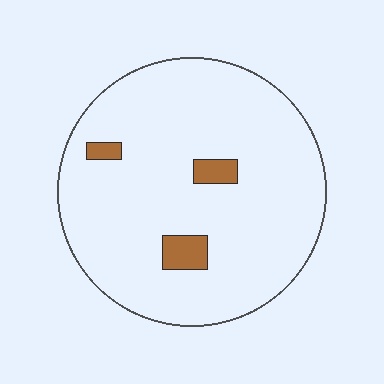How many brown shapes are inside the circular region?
3.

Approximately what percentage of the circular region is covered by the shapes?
Approximately 5%.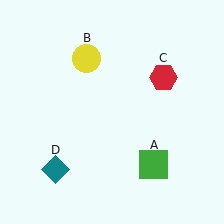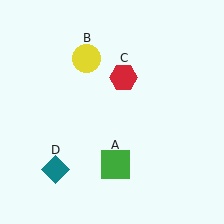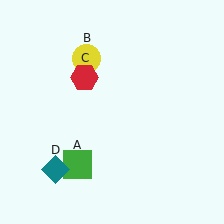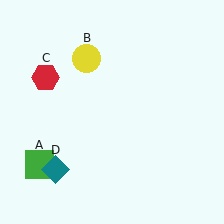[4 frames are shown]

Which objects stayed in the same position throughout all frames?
Yellow circle (object B) and teal diamond (object D) remained stationary.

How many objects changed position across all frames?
2 objects changed position: green square (object A), red hexagon (object C).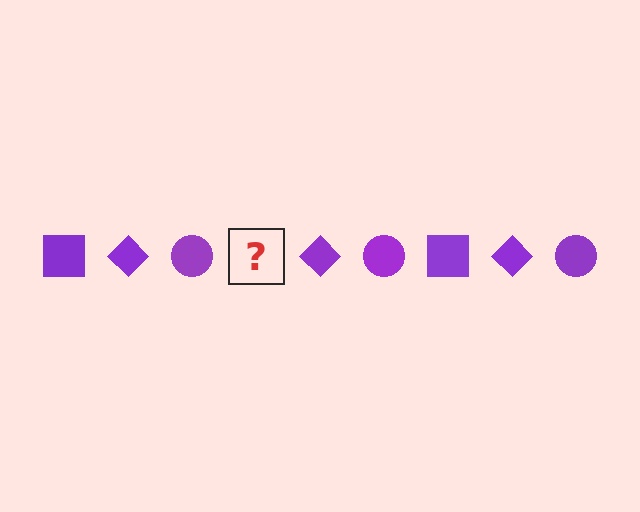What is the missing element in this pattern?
The missing element is a purple square.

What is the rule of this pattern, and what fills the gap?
The rule is that the pattern cycles through square, diamond, circle shapes in purple. The gap should be filled with a purple square.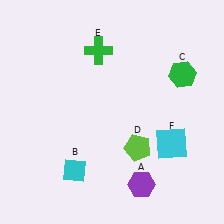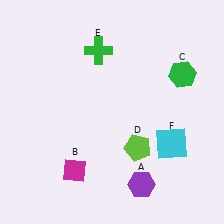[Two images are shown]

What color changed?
The diamond (B) changed from cyan in Image 1 to magenta in Image 2.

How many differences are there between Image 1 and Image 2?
There is 1 difference between the two images.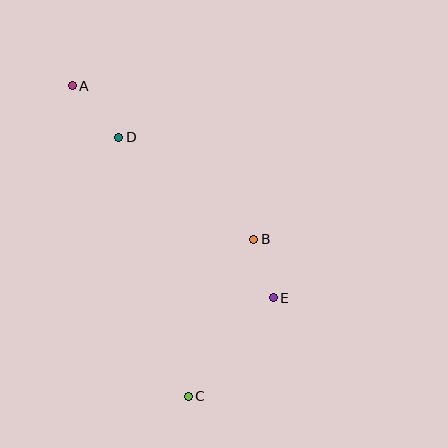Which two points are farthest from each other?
Points A and C are farthest from each other.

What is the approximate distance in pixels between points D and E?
The distance between D and E is approximately 223 pixels.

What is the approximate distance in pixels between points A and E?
The distance between A and E is approximately 292 pixels.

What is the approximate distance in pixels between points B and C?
The distance between B and C is approximately 170 pixels.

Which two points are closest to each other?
Points B and E are closest to each other.